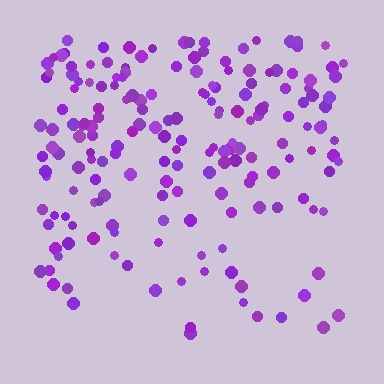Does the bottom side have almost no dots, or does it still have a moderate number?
Still a moderate number, just noticeably fewer than the top.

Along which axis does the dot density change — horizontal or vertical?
Vertical.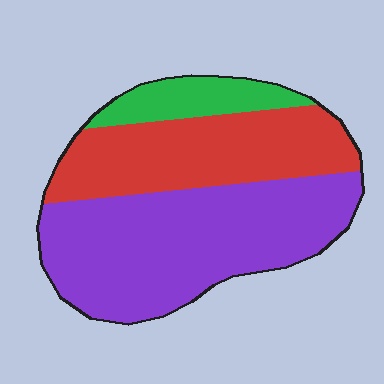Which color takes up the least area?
Green, at roughly 10%.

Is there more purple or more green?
Purple.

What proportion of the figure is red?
Red takes up about one third (1/3) of the figure.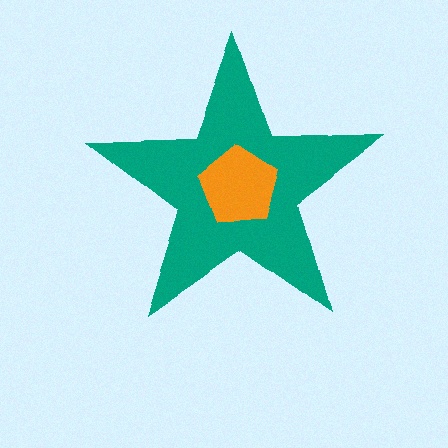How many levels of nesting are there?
2.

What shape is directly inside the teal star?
The orange pentagon.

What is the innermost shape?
The orange pentagon.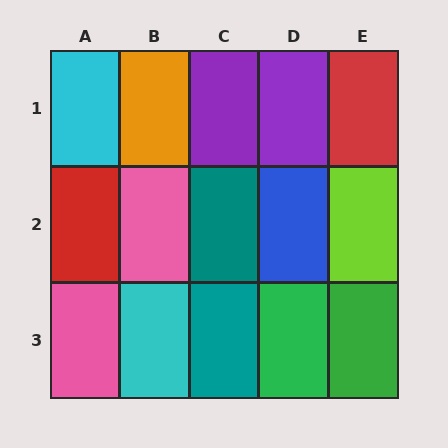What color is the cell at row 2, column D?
Blue.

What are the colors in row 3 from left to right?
Pink, cyan, teal, green, green.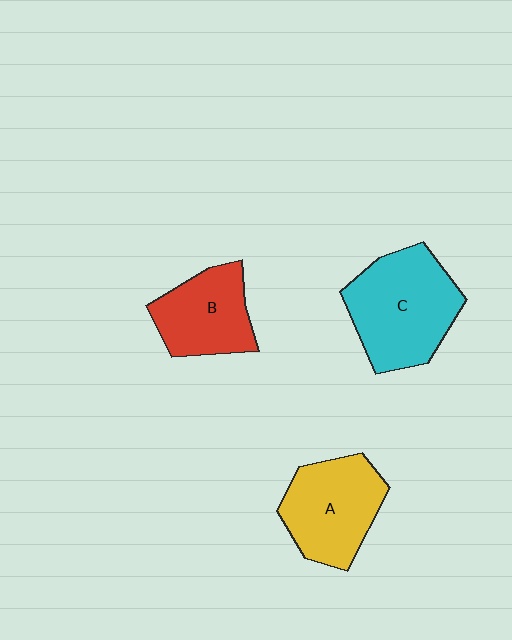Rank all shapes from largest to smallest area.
From largest to smallest: C (cyan), A (yellow), B (red).